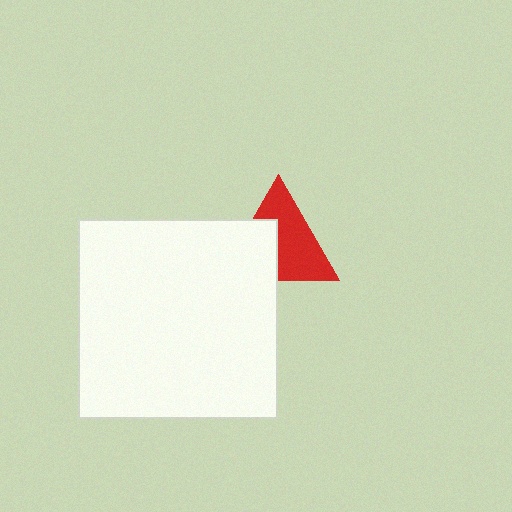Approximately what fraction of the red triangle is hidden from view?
Roughly 40% of the red triangle is hidden behind the white square.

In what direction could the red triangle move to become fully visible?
The red triangle could move toward the upper-right. That would shift it out from behind the white square entirely.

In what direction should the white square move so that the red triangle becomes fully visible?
The white square should move toward the lower-left. That is the shortest direction to clear the overlap and leave the red triangle fully visible.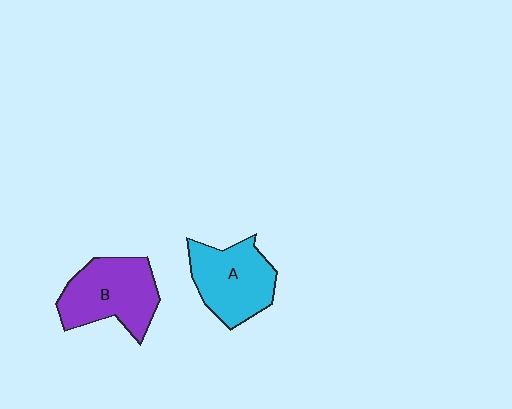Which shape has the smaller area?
Shape A (cyan).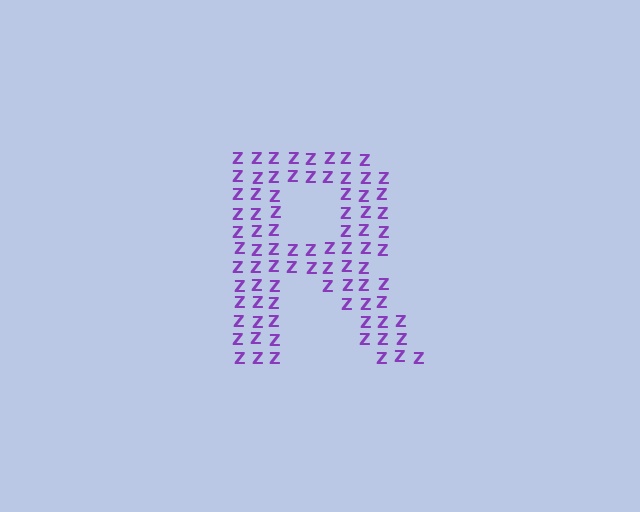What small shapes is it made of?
It is made of small letter Z's.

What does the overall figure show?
The overall figure shows the letter R.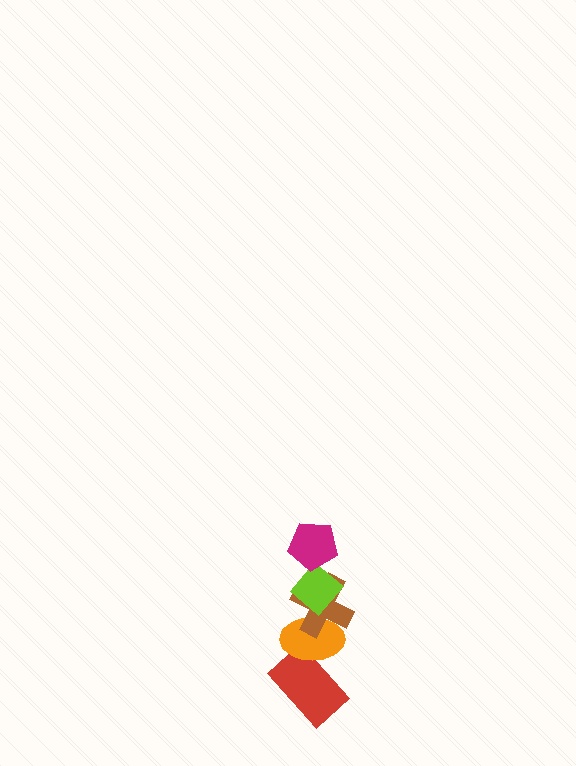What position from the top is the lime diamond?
The lime diamond is 2nd from the top.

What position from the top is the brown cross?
The brown cross is 3rd from the top.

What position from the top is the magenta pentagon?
The magenta pentagon is 1st from the top.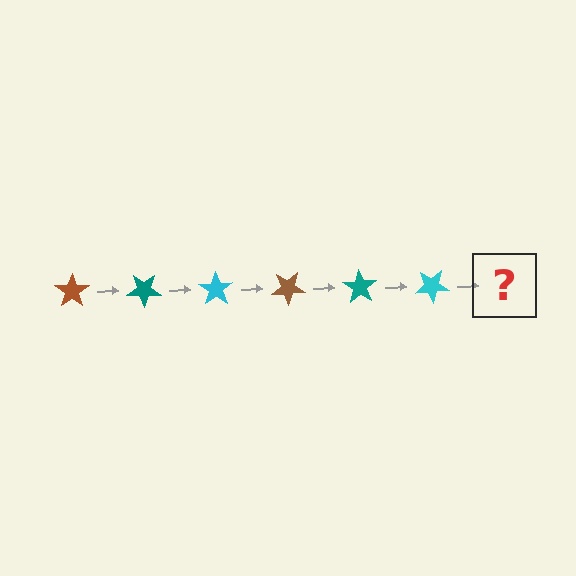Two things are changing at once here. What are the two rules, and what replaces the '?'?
The two rules are that it rotates 35 degrees each step and the color cycles through brown, teal, and cyan. The '?' should be a brown star, rotated 210 degrees from the start.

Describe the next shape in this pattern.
It should be a brown star, rotated 210 degrees from the start.